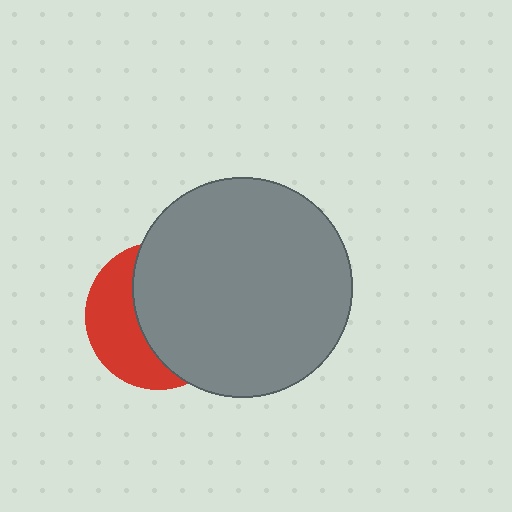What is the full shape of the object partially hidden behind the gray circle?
The partially hidden object is a red circle.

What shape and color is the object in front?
The object in front is a gray circle.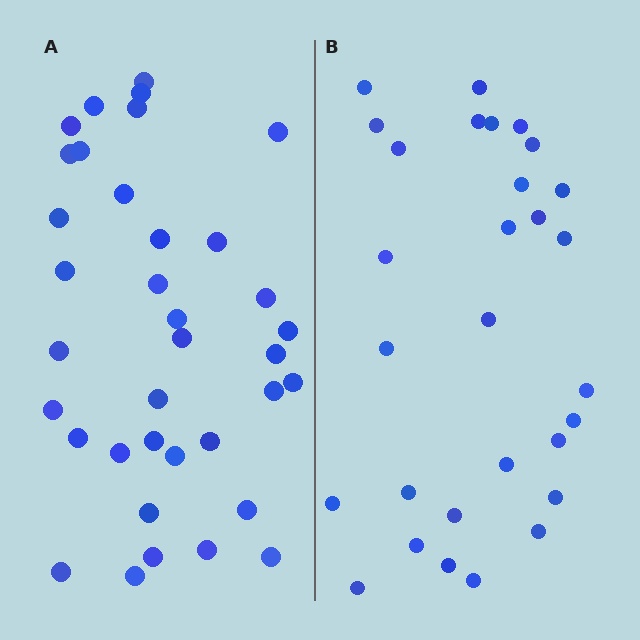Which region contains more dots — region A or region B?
Region A (the left region) has more dots.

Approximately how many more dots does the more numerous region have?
Region A has roughly 8 or so more dots than region B.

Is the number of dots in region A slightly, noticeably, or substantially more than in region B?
Region A has only slightly more — the two regions are fairly close. The ratio is roughly 1.2 to 1.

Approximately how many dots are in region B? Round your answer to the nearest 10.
About 30 dots. (The exact count is 29, which rounds to 30.)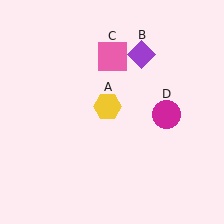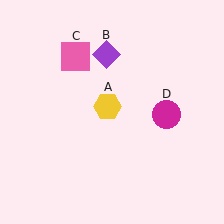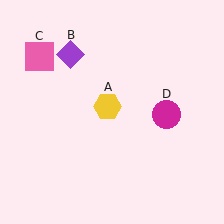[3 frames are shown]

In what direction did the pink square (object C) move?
The pink square (object C) moved left.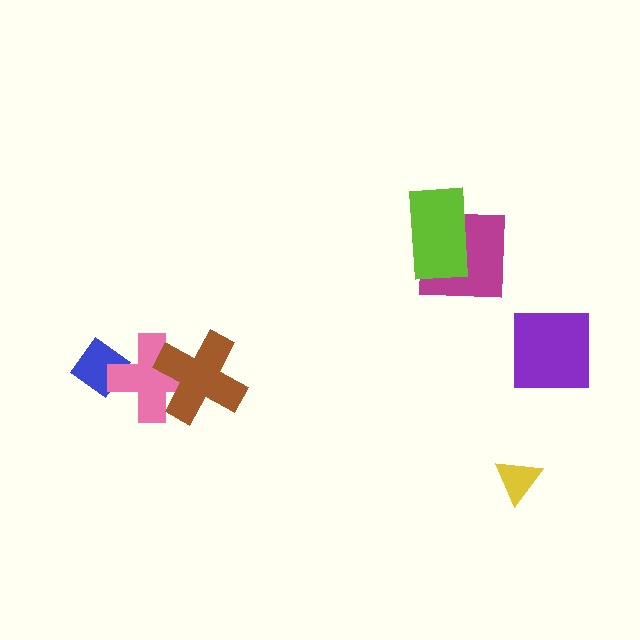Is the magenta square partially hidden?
Yes, it is partially covered by another shape.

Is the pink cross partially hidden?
Yes, it is partially covered by another shape.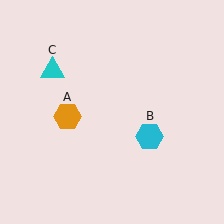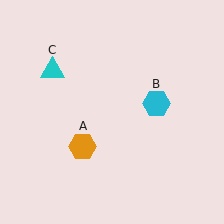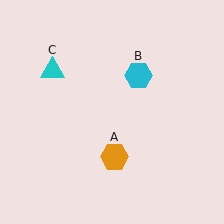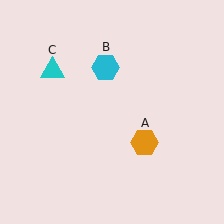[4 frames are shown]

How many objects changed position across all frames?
2 objects changed position: orange hexagon (object A), cyan hexagon (object B).